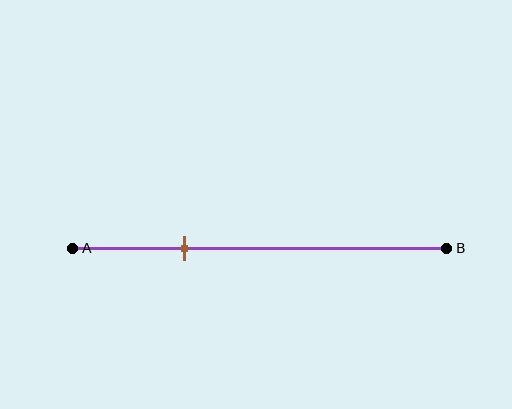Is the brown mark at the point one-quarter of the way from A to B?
No, the mark is at about 30% from A, not at the 25% one-quarter point.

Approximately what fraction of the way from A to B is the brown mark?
The brown mark is approximately 30% of the way from A to B.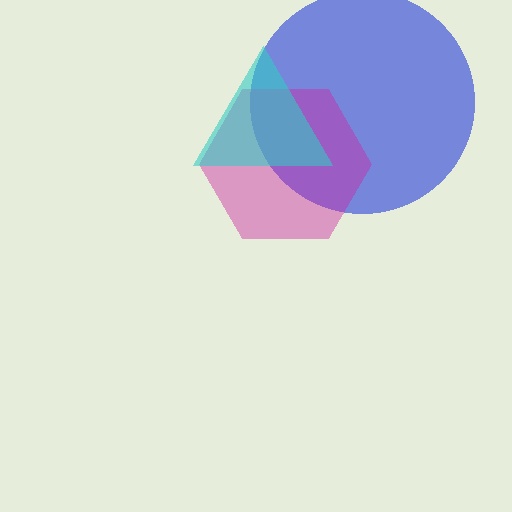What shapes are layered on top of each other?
The layered shapes are: a blue circle, a magenta hexagon, a cyan triangle.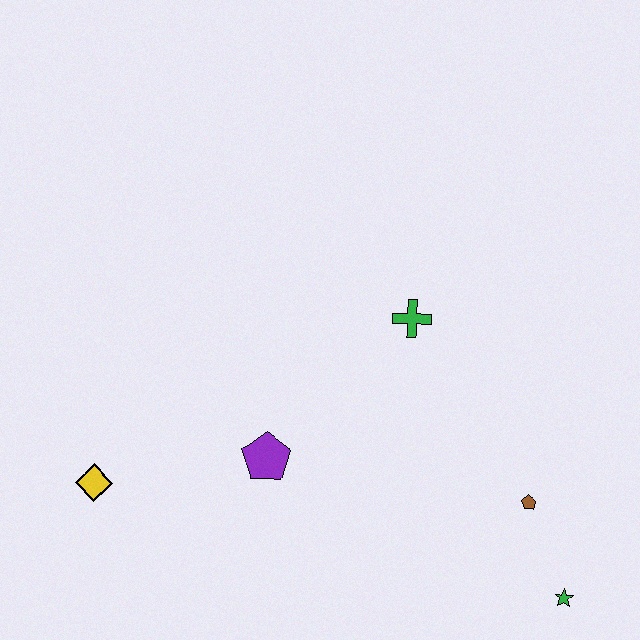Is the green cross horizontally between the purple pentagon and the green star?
Yes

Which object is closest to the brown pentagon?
The green star is closest to the brown pentagon.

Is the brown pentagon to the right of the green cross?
Yes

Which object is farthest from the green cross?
The yellow diamond is farthest from the green cross.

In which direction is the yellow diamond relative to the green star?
The yellow diamond is to the left of the green star.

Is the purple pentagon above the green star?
Yes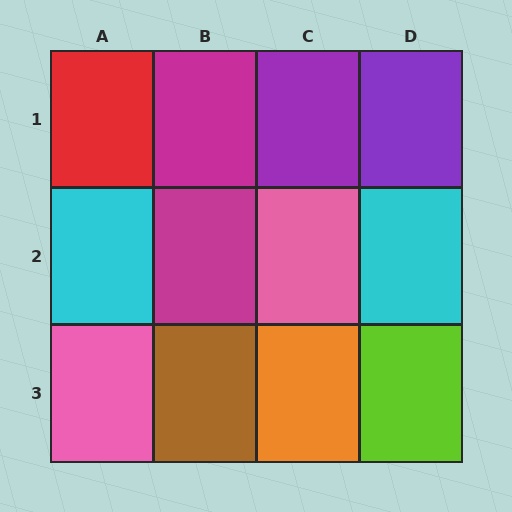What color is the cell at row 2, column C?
Pink.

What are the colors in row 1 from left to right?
Red, magenta, purple, purple.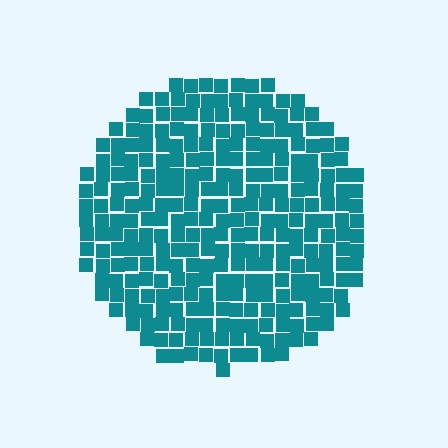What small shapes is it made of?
It is made of small squares.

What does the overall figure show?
The overall figure shows a circle.